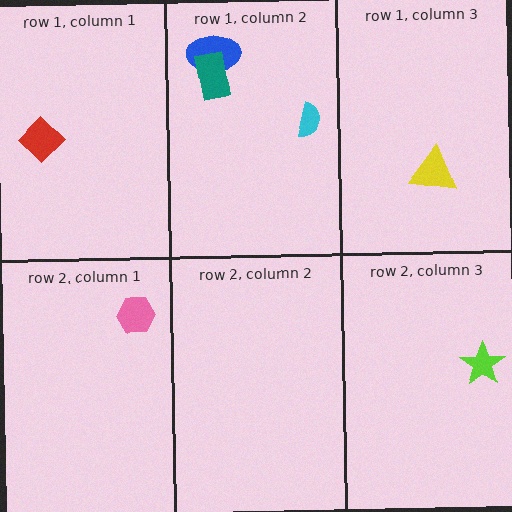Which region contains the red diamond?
The row 1, column 1 region.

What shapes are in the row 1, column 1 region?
The red diamond.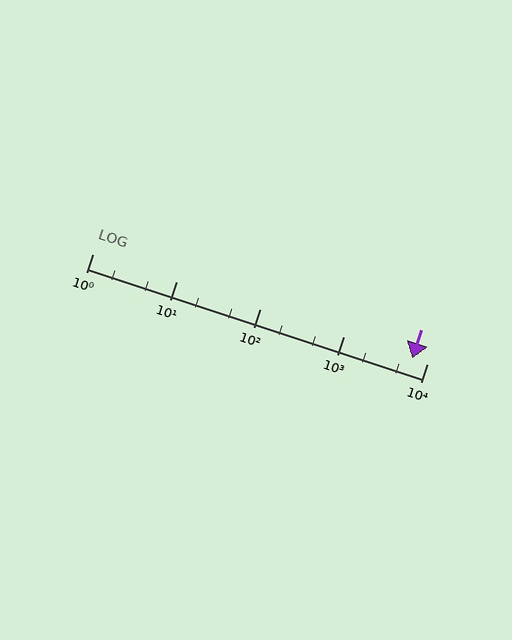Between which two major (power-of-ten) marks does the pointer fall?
The pointer is between 1000 and 10000.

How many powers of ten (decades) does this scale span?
The scale spans 4 decades, from 1 to 10000.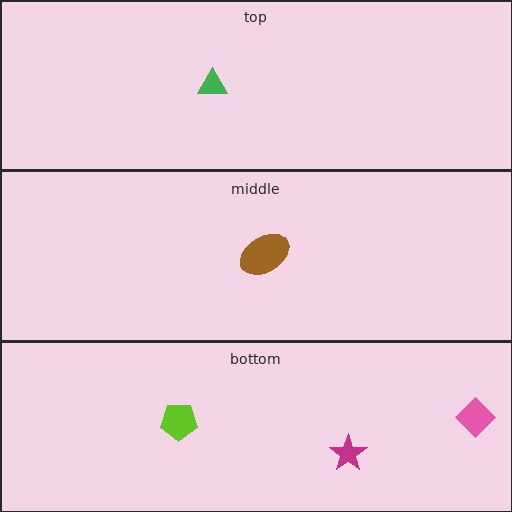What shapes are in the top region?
The green triangle.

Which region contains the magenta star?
The bottom region.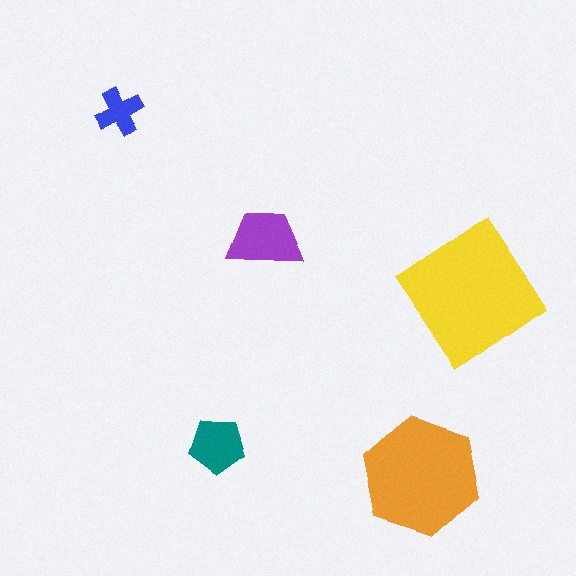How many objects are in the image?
There are 5 objects in the image.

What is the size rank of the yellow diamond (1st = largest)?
1st.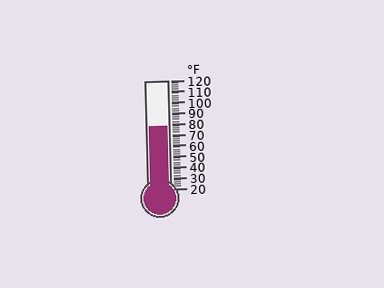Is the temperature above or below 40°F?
The temperature is above 40°F.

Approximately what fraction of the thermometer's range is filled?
The thermometer is filled to approximately 60% of its range.